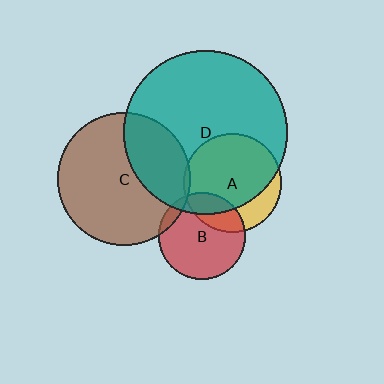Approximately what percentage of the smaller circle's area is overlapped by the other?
Approximately 25%.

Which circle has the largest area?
Circle D (teal).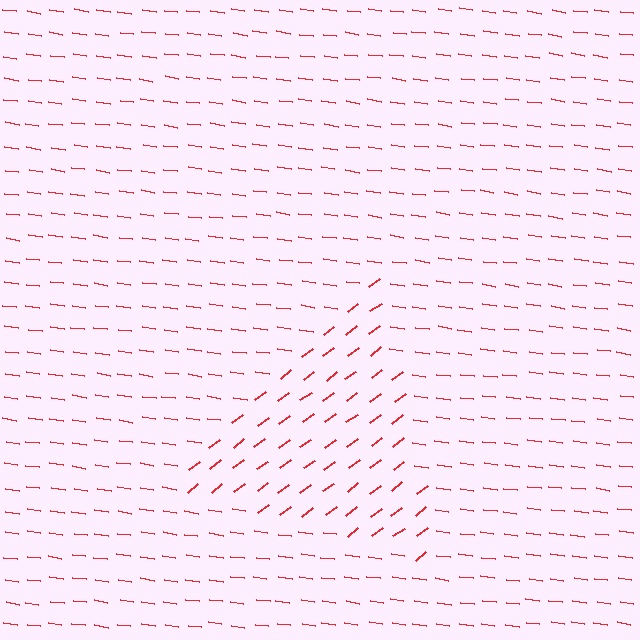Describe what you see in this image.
The image is filled with small red line segments. A triangle region in the image has lines oriented differently from the surrounding lines, creating a visible texture boundary.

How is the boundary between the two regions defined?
The boundary is defined purely by a change in line orientation (approximately 45 degrees difference). All lines are the same color and thickness.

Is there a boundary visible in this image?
Yes, there is a texture boundary formed by a change in line orientation.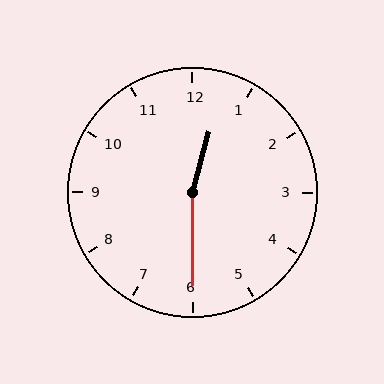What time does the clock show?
12:30.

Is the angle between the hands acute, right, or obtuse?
It is obtuse.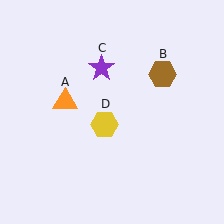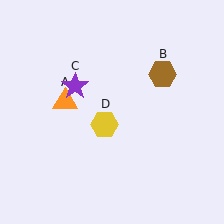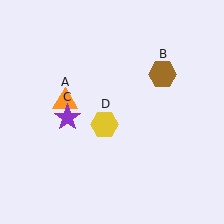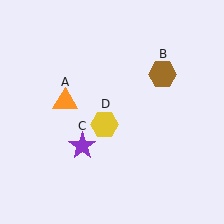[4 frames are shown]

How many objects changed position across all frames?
1 object changed position: purple star (object C).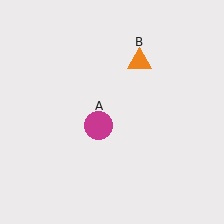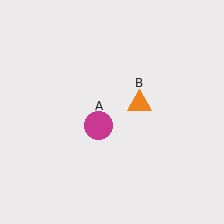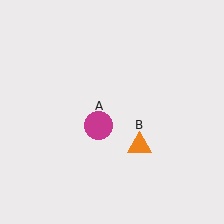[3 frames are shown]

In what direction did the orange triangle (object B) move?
The orange triangle (object B) moved down.